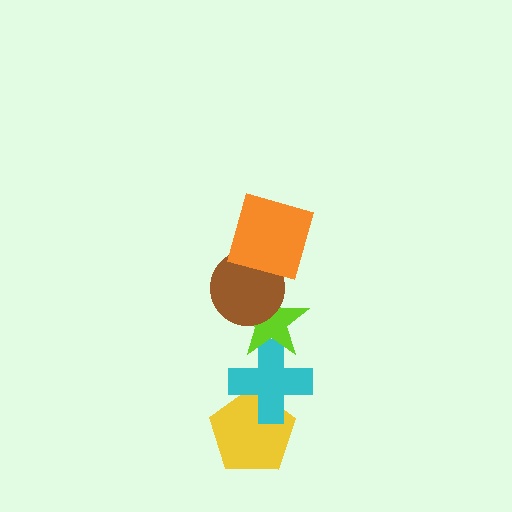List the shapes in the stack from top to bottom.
From top to bottom: the orange square, the brown circle, the lime star, the cyan cross, the yellow pentagon.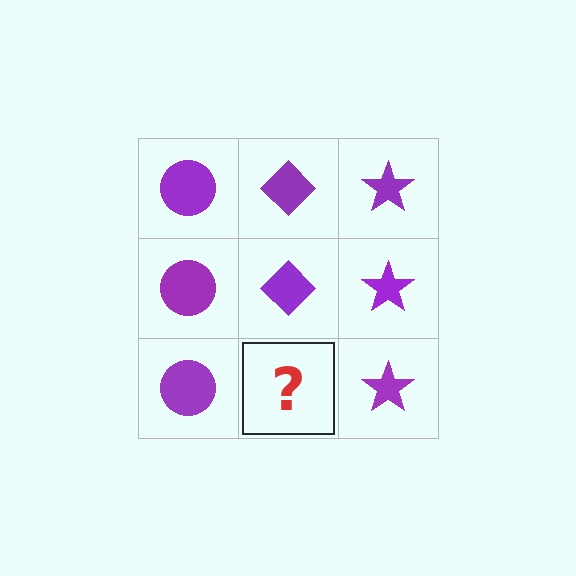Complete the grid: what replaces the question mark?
The question mark should be replaced with a purple diamond.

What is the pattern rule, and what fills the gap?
The rule is that each column has a consistent shape. The gap should be filled with a purple diamond.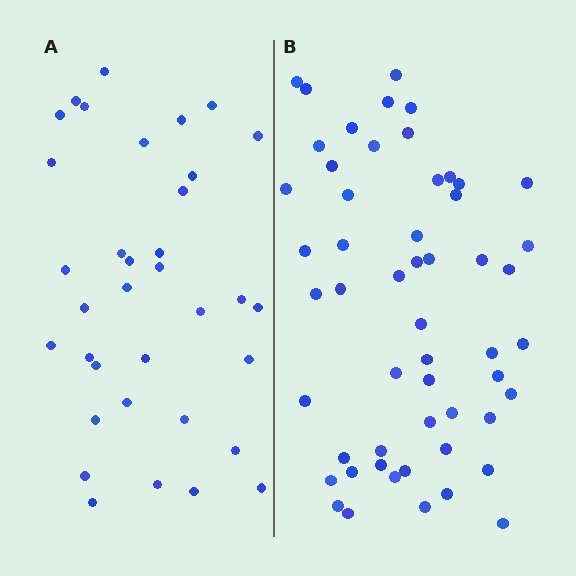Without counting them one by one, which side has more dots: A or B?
Region B (the right region) has more dots.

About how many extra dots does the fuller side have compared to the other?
Region B has approximately 20 more dots than region A.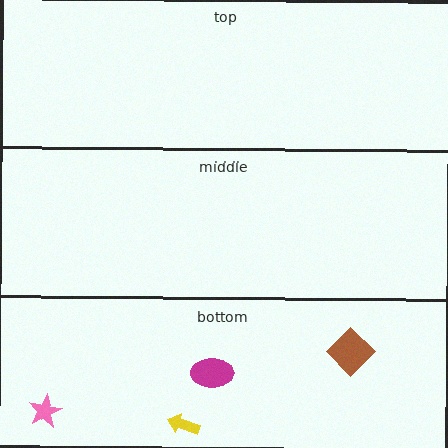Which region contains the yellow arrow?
The bottom region.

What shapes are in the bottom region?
The brown diamond, the magenta ellipse, the yellow arrow, the pink star.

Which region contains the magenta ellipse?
The bottom region.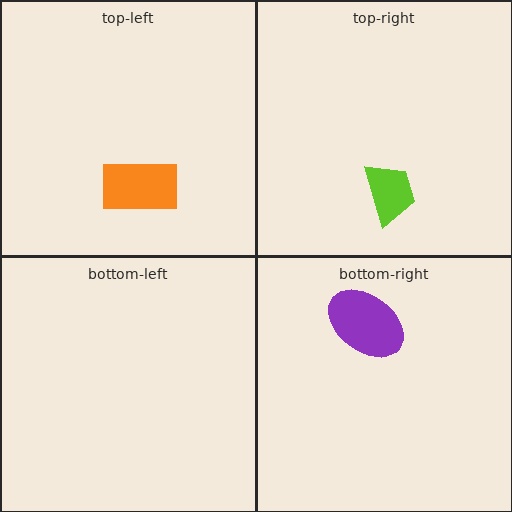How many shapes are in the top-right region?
1.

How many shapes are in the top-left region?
1.